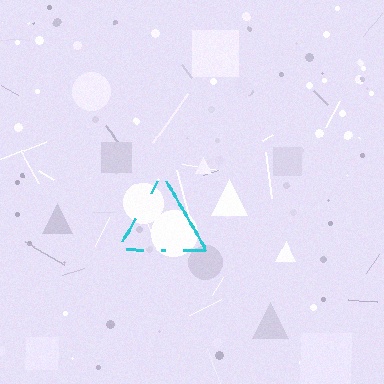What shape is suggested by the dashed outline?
The dashed outline suggests a triangle.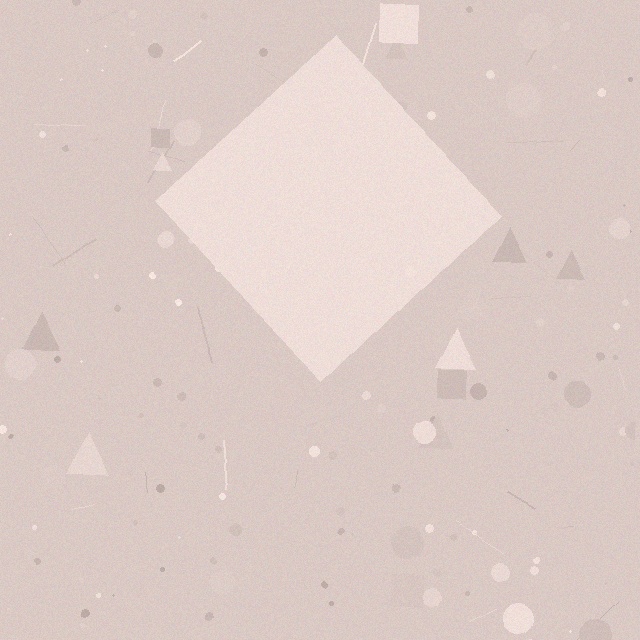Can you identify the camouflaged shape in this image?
The camouflaged shape is a diamond.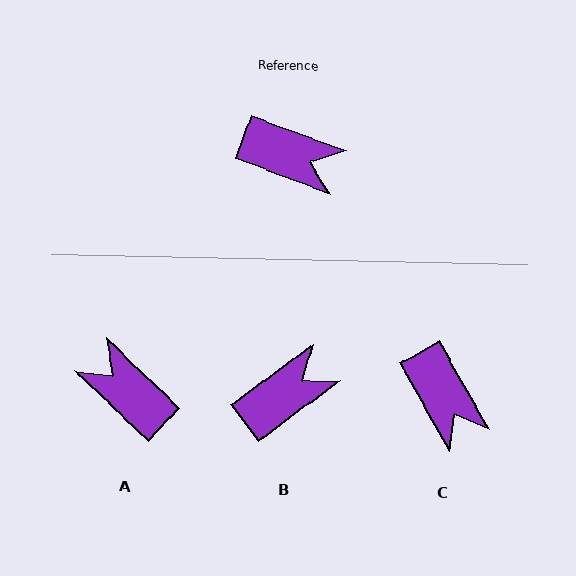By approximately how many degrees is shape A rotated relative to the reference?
Approximately 157 degrees counter-clockwise.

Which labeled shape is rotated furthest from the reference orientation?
A, about 157 degrees away.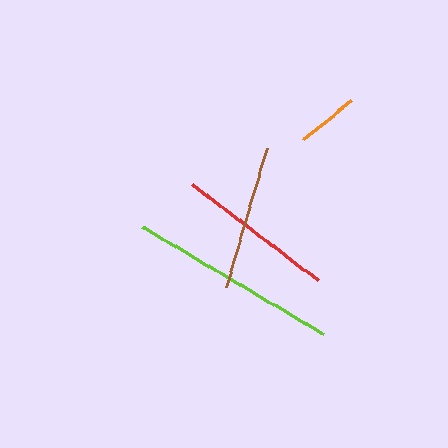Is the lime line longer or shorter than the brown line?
The lime line is longer than the brown line.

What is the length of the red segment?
The red segment is approximately 158 pixels long.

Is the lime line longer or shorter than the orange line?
The lime line is longer than the orange line.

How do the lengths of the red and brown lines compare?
The red and brown lines are approximately the same length.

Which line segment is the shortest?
The orange line is the shortest at approximately 62 pixels.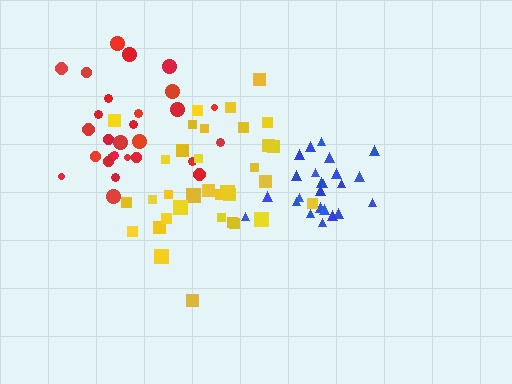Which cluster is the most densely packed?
Blue.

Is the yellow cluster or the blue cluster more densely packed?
Blue.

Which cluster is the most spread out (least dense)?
Yellow.